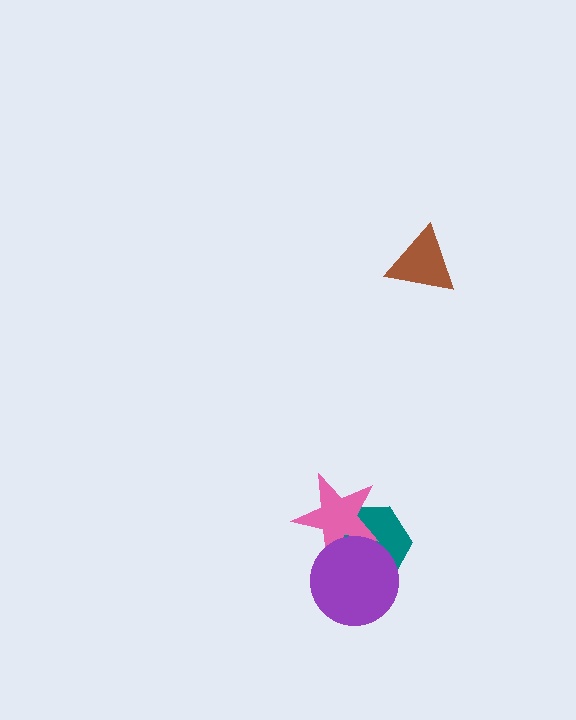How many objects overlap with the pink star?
2 objects overlap with the pink star.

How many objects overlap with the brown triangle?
0 objects overlap with the brown triangle.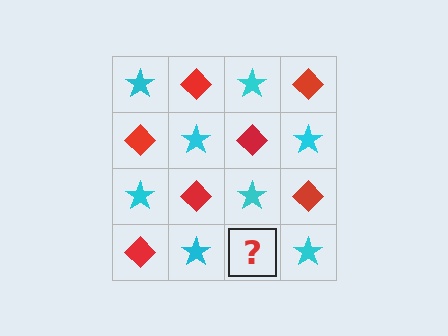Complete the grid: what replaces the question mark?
The question mark should be replaced with a red diamond.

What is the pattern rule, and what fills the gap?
The rule is that it alternates cyan star and red diamond in a checkerboard pattern. The gap should be filled with a red diamond.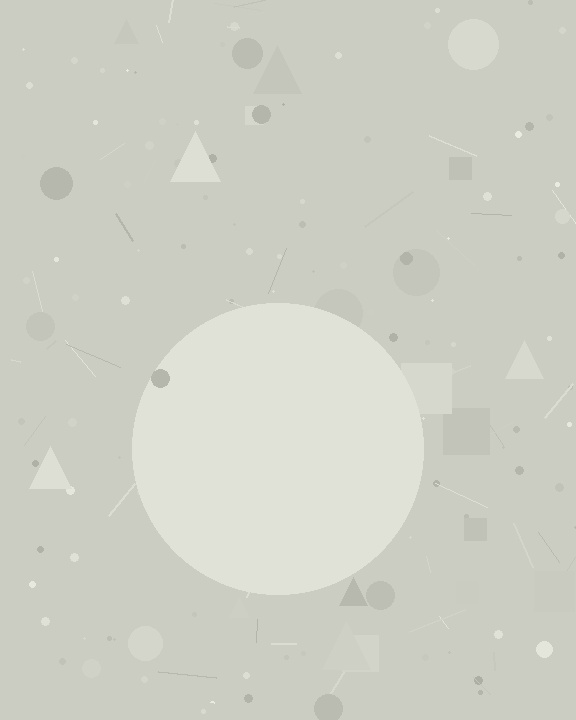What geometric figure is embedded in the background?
A circle is embedded in the background.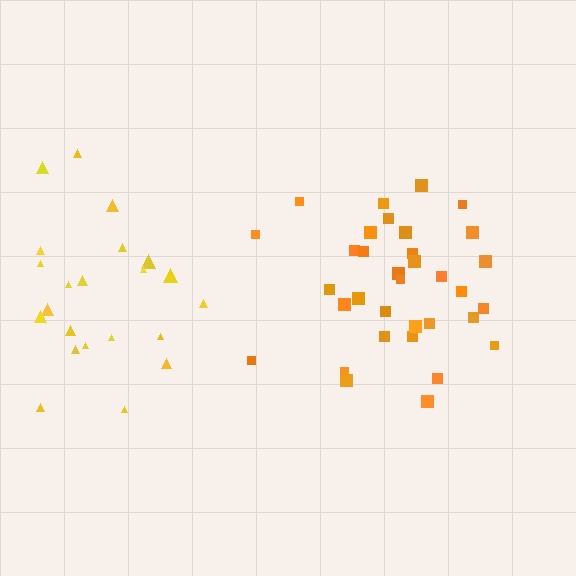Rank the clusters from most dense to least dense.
orange, yellow.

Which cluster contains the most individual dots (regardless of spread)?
Orange (34).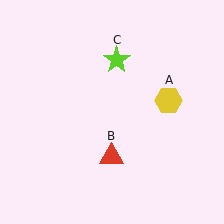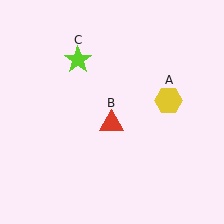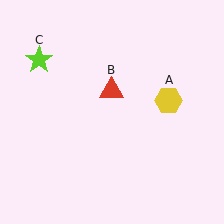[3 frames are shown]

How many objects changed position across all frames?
2 objects changed position: red triangle (object B), lime star (object C).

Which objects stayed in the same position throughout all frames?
Yellow hexagon (object A) remained stationary.